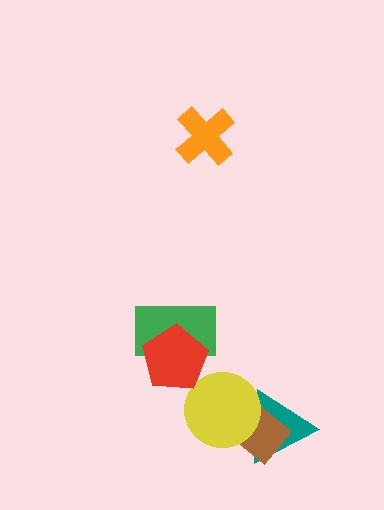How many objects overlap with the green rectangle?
1 object overlaps with the green rectangle.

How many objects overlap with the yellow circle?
2 objects overlap with the yellow circle.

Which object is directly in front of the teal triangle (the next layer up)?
The brown diamond is directly in front of the teal triangle.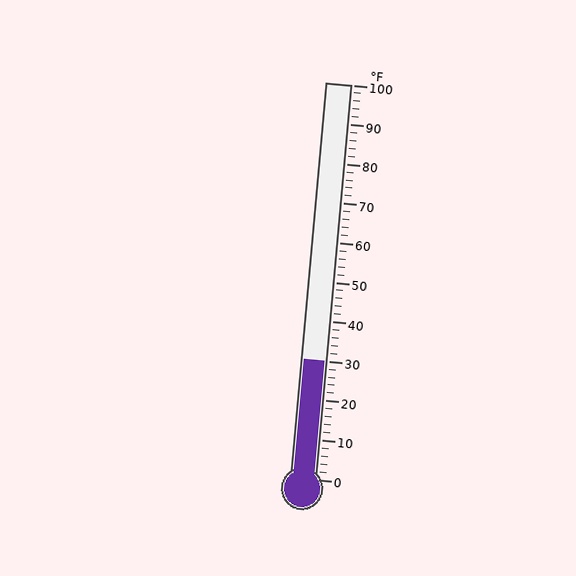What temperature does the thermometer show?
The thermometer shows approximately 30°F.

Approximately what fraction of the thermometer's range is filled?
The thermometer is filled to approximately 30% of its range.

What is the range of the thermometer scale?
The thermometer scale ranges from 0°F to 100°F.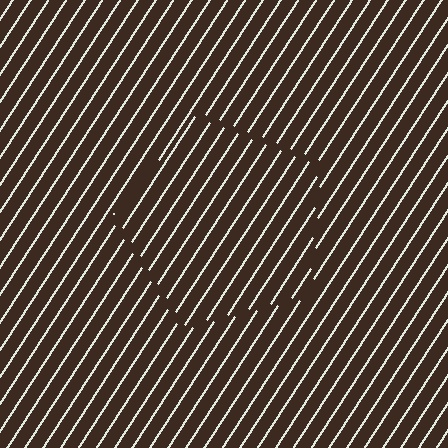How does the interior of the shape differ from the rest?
The interior of the shape contains the same grating, shifted by half a period — the contour is defined by the phase discontinuity where line-ends from the inner and outer gratings abut.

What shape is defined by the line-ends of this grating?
An illusory pentagon. The interior of the shape contains the same grating, shifted by half a period — the contour is defined by the phase discontinuity where line-ends from the inner and outer gratings abut.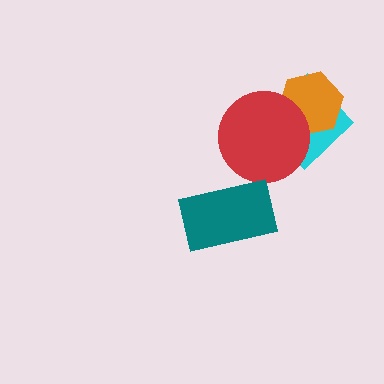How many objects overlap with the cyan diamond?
2 objects overlap with the cyan diamond.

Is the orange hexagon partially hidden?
Yes, it is partially covered by another shape.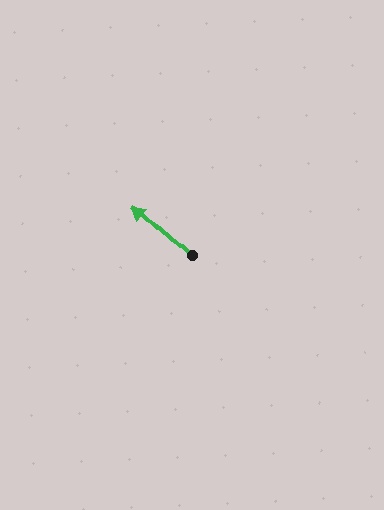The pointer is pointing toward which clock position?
Roughly 10 o'clock.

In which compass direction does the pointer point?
Northwest.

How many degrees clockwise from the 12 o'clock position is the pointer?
Approximately 311 degrees.